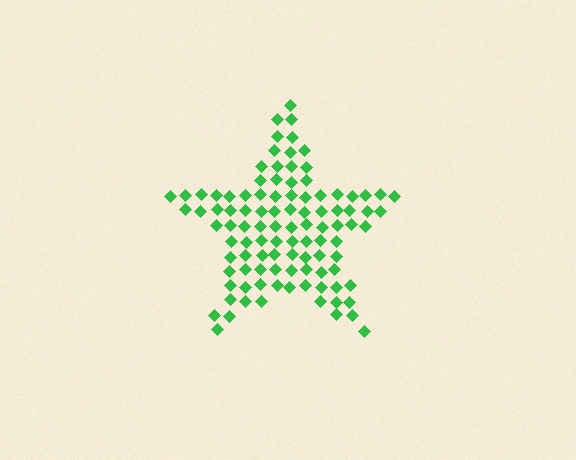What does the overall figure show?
The overall figure shows a star.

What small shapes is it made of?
It is made of small diamonds.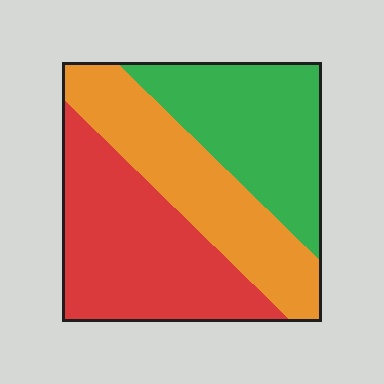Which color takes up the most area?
Red, at roughly 40%.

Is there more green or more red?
Red.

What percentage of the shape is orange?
Orange takes up about one third (1/3) of the shape.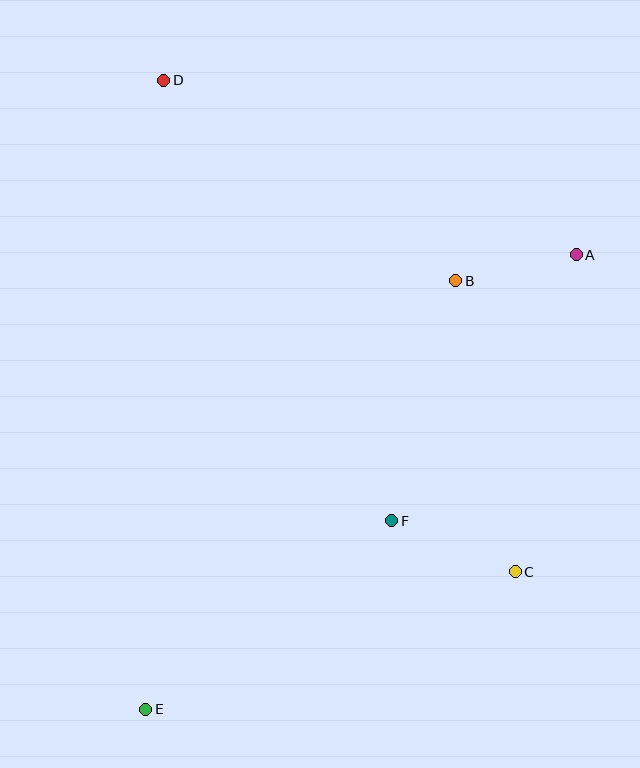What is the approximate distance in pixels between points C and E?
The distance between C and E is approximately 394 pixels.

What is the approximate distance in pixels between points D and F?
The distance between D and F is approximately 496 pixels.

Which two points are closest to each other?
Points A and B are closest to each other.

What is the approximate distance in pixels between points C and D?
The distance between C and D is approximately 604 pixels.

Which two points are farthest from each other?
Points D and E are farthest from each other.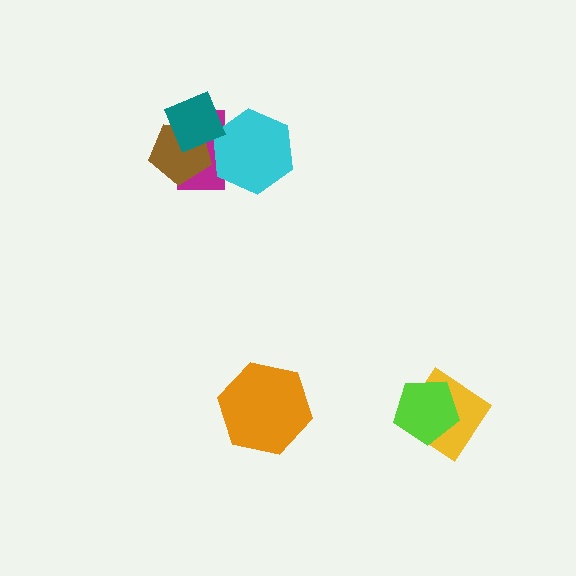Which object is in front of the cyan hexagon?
The teal diamond is in front of the cyan hexagon.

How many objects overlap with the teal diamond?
3 objects overlap with the teal diamond.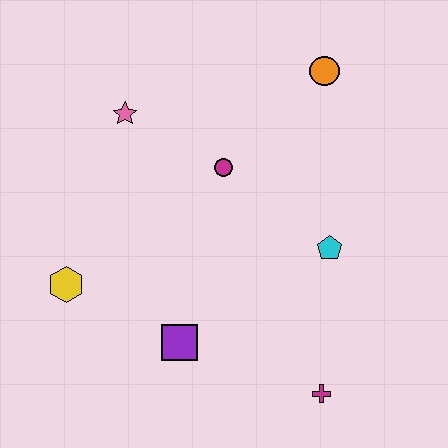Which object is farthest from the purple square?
The orange circle is farthest from the purple square.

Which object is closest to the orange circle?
The magenta circle is closest to the orange circle.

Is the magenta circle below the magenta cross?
No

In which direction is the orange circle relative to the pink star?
The orange circle is to the right of the pink star.